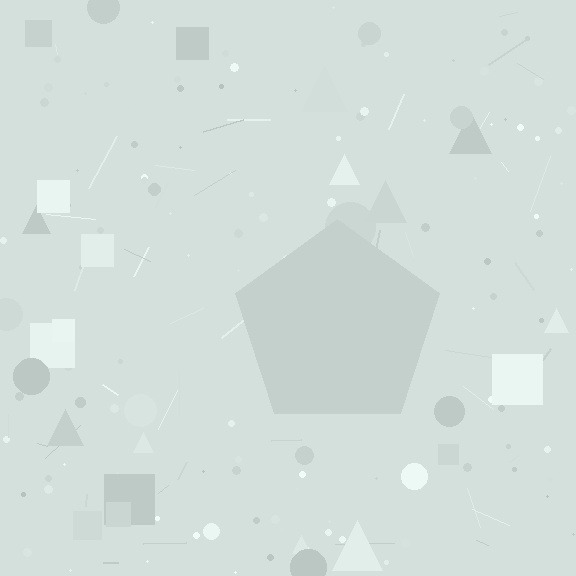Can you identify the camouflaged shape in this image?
The camouflaged shape is a pentagon.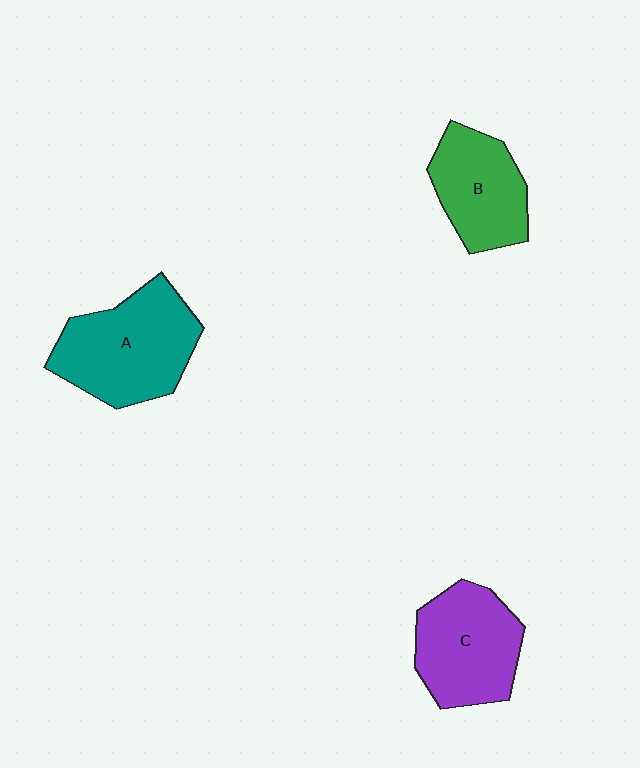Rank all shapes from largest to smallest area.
From largest to smallest: A (teal), C (purple), B (green).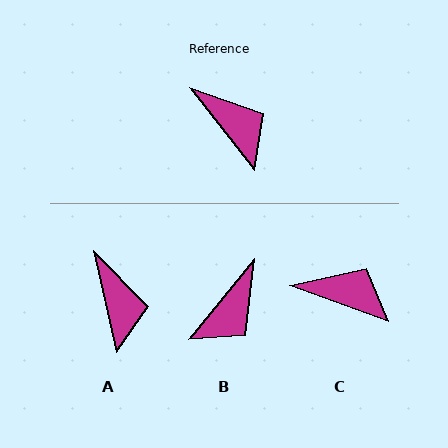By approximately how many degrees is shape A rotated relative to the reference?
Approximately 26 degrees clockwise.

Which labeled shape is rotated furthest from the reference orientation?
B, about 77 degrees away.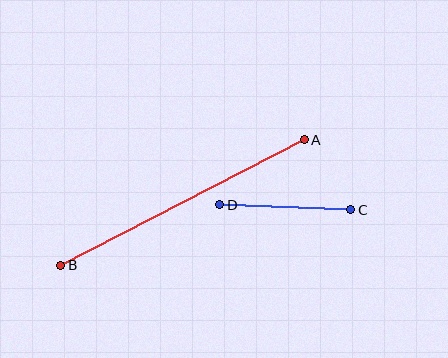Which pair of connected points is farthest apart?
Points A and B are farthest apart.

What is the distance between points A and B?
The distance is approximately 274 pixels.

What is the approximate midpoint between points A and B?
The midpoint is at approximately (182, 203) pixels.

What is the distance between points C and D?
The distance is approximately 131 pixels.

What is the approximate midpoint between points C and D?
The midpoint is at approximately (285, 207) pixels.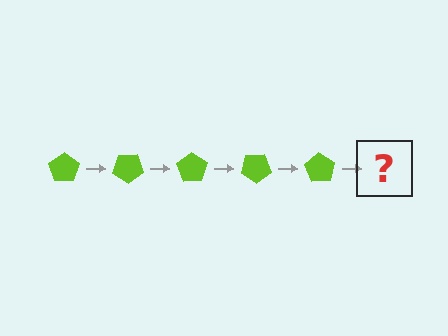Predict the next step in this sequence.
The next step is a lime pentagon rotated 175 degrees.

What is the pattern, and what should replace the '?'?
The pattern is that the pentagon rotates 35 degrees each step. The '?' should be a lime pentagon rotated 175 degrees.